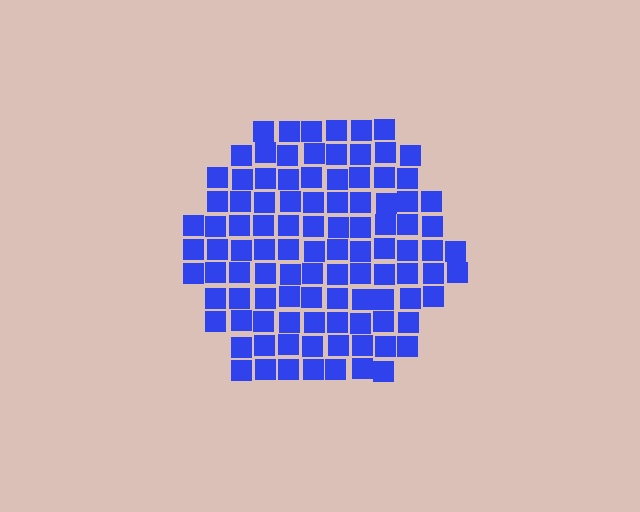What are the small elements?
The small elements are squares.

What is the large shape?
The large shape is a hexagon.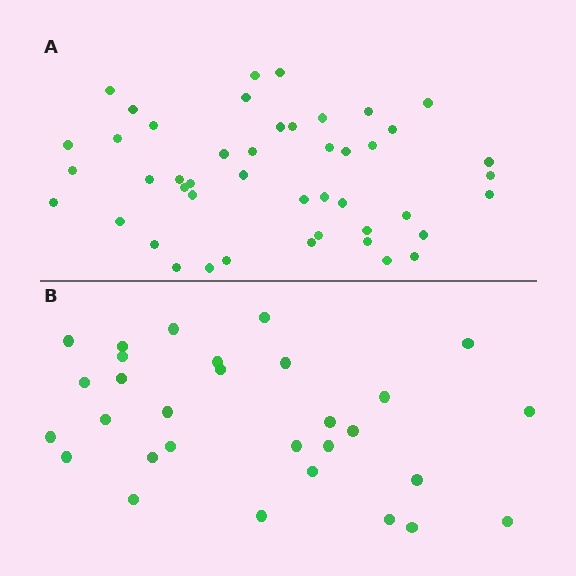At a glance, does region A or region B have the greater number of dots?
Region A (the top region) has more dots.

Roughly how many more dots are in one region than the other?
Region A has approximately 15 more dots than region B.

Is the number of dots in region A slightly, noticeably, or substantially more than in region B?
Region A has substantially more. The ratio is roughly 1.5 to 1.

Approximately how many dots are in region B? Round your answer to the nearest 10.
About 30 dots.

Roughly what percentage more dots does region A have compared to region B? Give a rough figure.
About 55% more.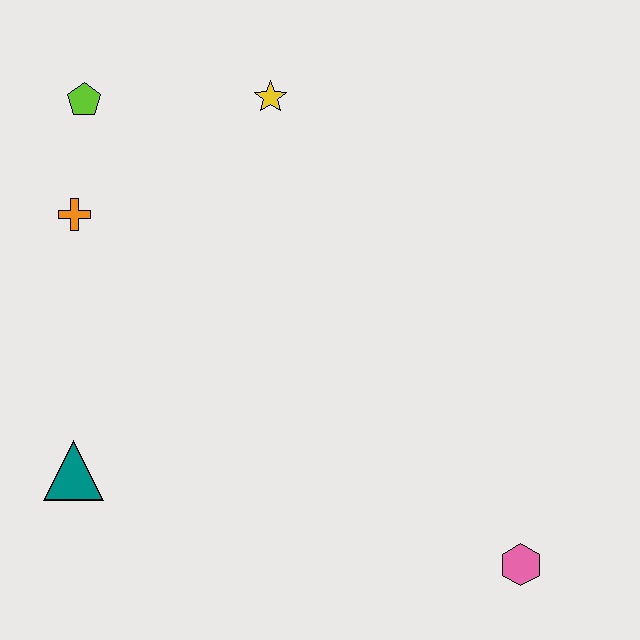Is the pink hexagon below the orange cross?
Yes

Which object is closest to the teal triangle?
The orange cross is closest to the teal triangle.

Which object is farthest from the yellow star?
The pink hexagon is farthest from the yellow star.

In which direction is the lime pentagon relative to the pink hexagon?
The lime pentagon is above the pink hexagon.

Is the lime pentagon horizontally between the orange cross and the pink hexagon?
Yes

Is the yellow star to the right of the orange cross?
Yes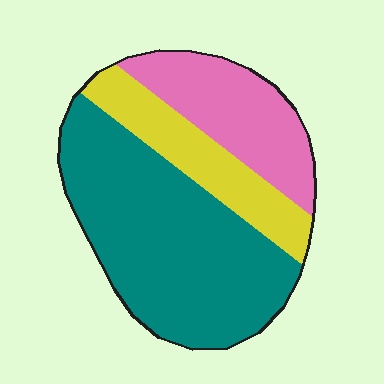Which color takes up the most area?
Teal, at roughly 55%.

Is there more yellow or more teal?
Teal.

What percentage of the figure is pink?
Pink takes up less than a quarter of the figure.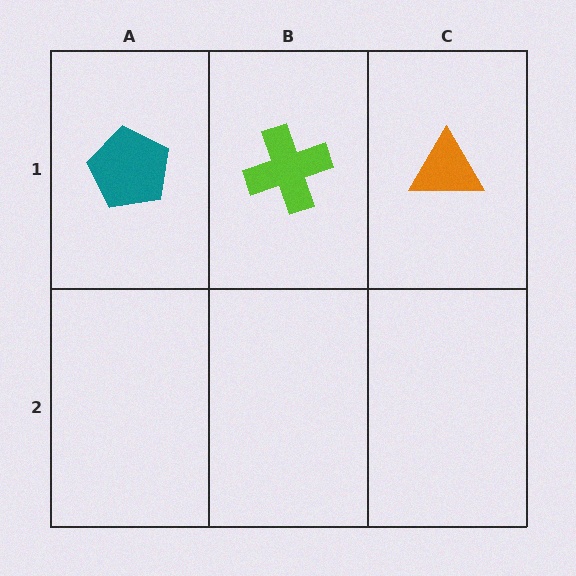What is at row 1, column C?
An orange triangle.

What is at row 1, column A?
A teal pentagon.